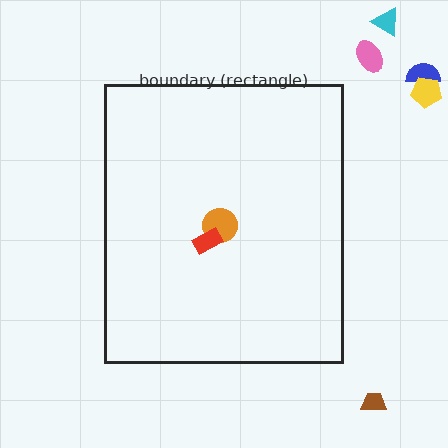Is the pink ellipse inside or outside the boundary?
Outside.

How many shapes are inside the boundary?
2 inside, 5 outside.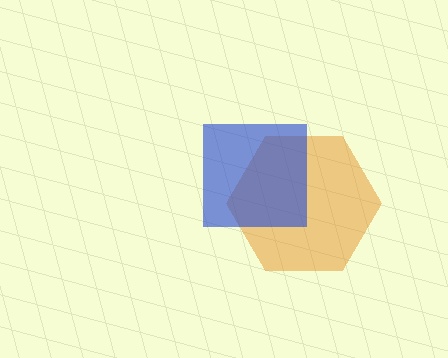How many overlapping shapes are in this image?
There are 2 overlapping shapes in the image.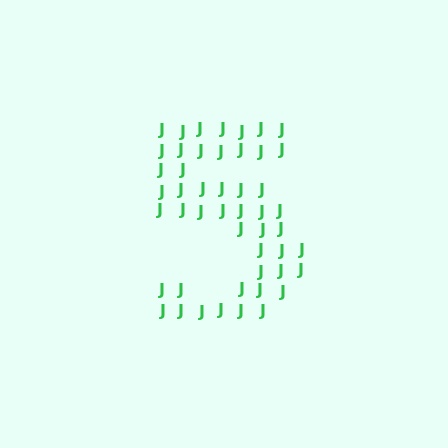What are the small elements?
The small elements are letter J's.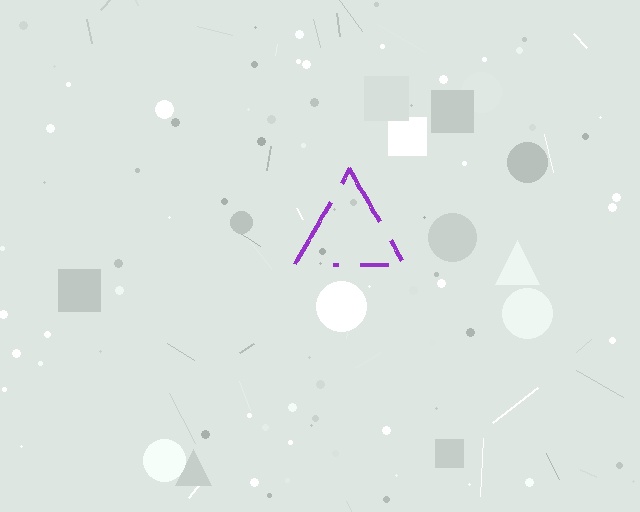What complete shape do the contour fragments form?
The contour fragments form a triangle.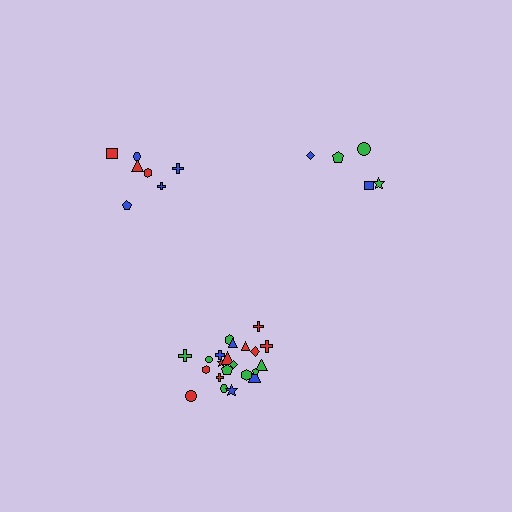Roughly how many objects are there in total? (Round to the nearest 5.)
Roughly 35 objects in total.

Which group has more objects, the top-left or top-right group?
The top-left group.